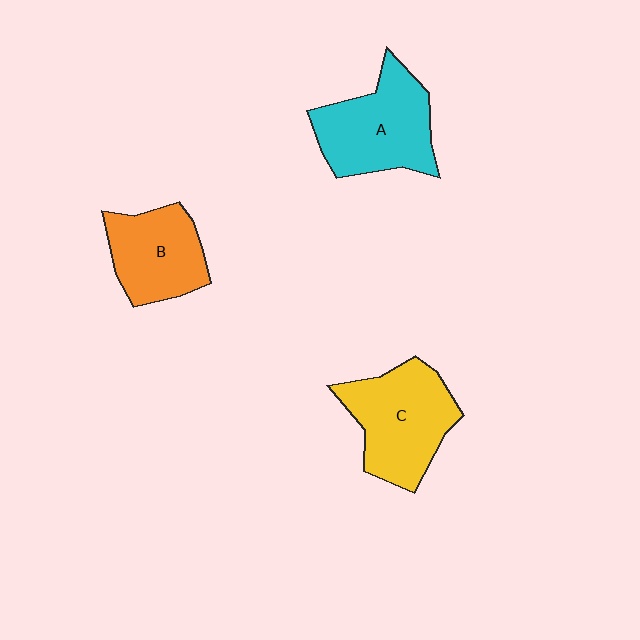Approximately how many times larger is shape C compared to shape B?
Approximately 1.3 times.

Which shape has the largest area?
Shape C (yellow).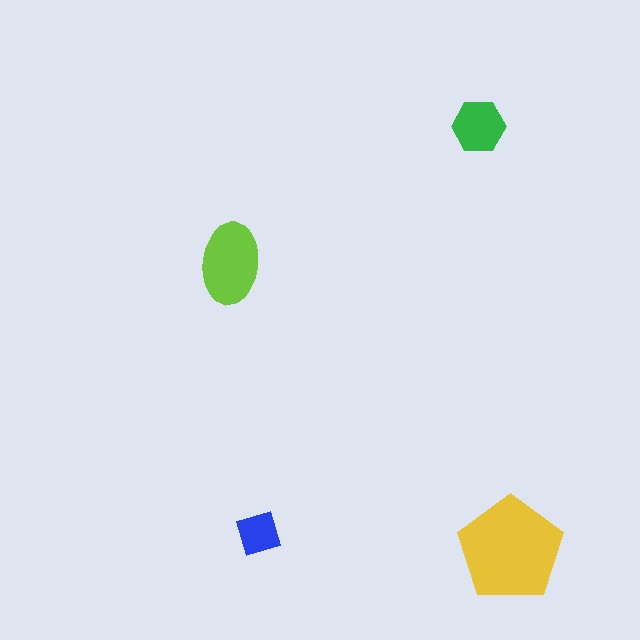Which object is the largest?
The yellow pentagon.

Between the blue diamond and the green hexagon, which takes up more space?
The green hexagon.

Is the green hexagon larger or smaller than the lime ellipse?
Smaller.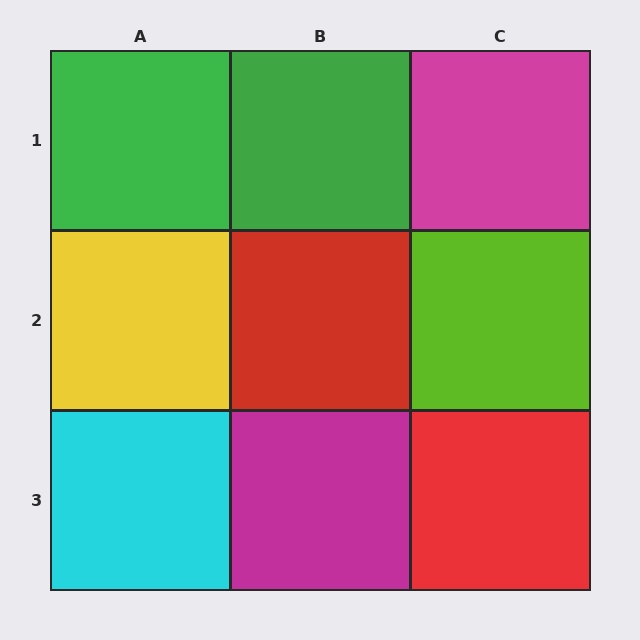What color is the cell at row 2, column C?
Lime.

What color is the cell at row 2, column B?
Red.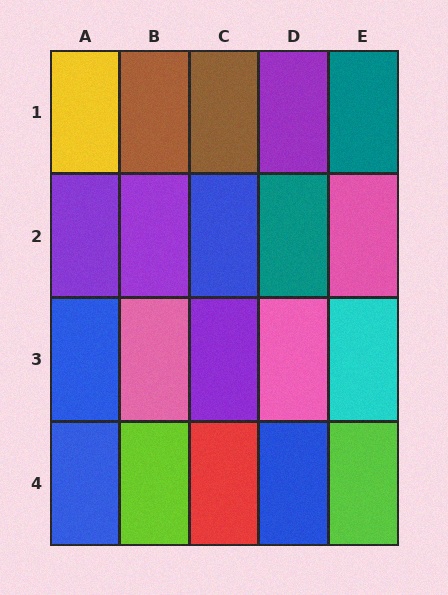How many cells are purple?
4 cells are purple.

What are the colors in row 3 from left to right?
Blue, pink, purple, pink, cyan.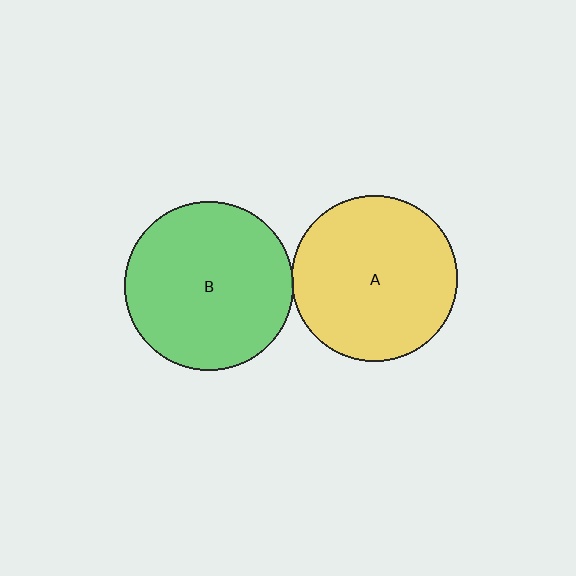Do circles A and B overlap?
Yes.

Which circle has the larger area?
Circle B (green).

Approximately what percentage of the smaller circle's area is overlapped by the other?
Approximately 5%.